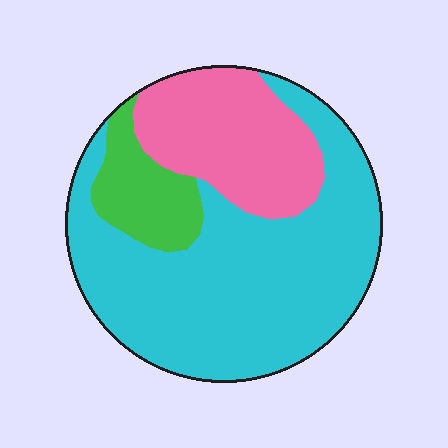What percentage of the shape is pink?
Pink covers around 25% of the shape.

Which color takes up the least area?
Green, at roughly 10%.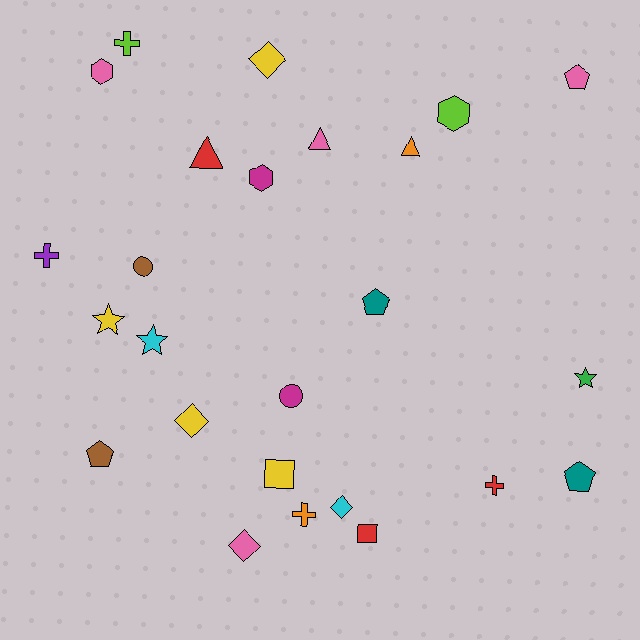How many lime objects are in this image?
There are 2 lime objects.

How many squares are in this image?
There are 2 squares.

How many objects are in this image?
There are 25 objects.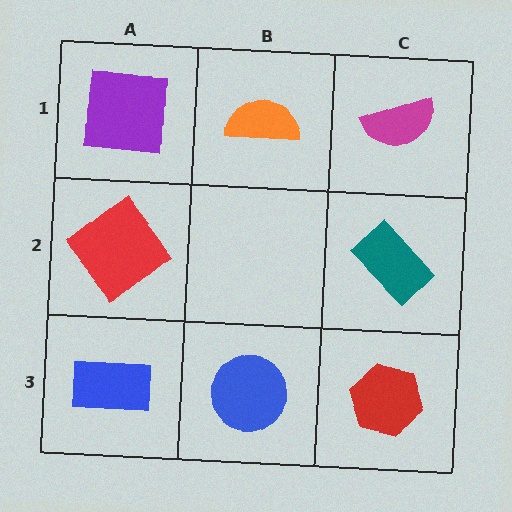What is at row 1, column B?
An orange semicircle.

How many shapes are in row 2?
2 shapes.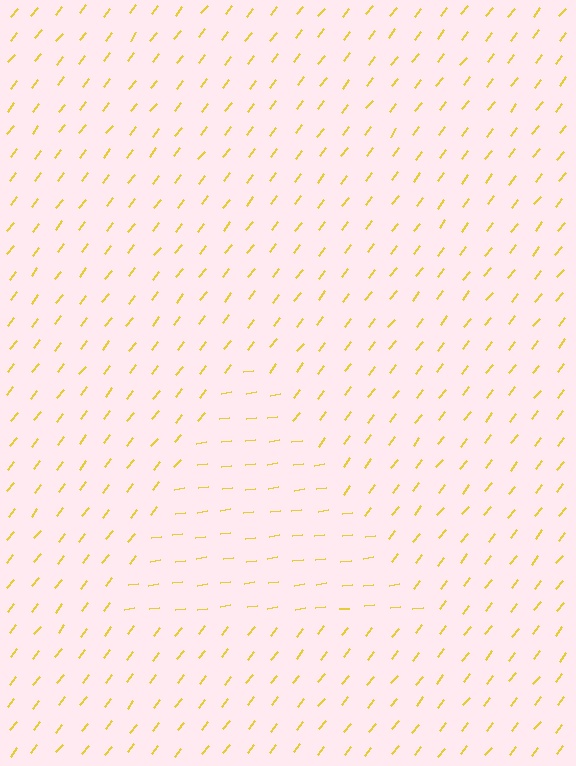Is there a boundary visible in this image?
Yes, there is a texture boundary formed by a change in line orientation.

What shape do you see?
I see a triangle.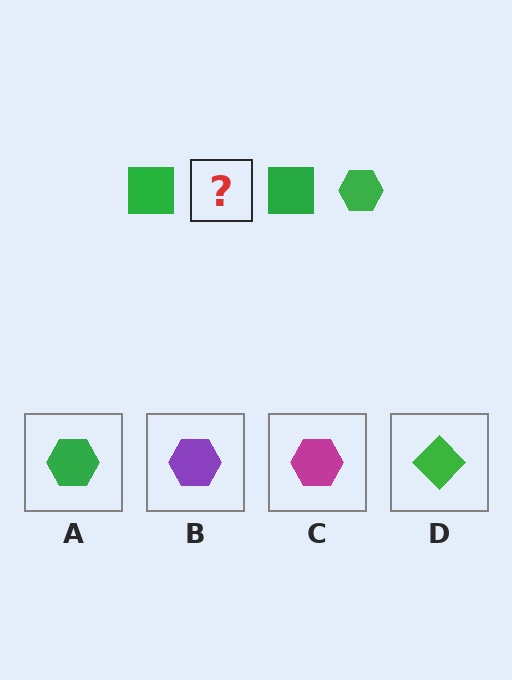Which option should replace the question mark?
Option A.